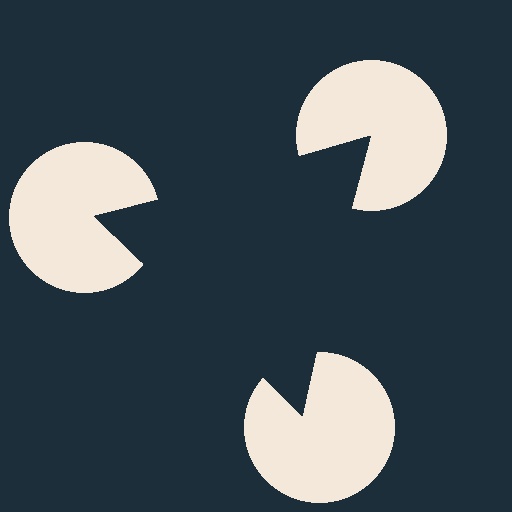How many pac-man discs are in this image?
There are 3 — one at each vertex of the illusory triangle.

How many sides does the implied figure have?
3 sides.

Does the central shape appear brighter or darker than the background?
It typically appears slightly darker than the background, even though no actual brightness change is drawn.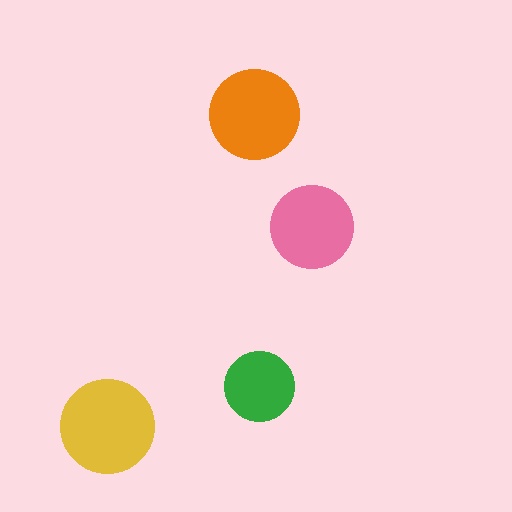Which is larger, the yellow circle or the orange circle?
The yellow one.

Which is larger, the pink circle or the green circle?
The pink one.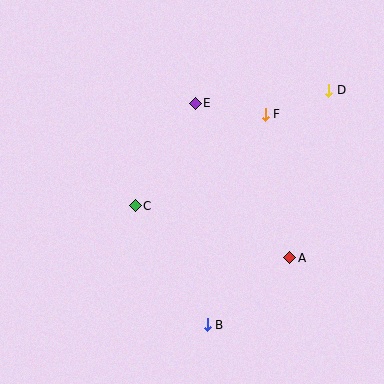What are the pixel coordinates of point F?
Point F is at (265, 114).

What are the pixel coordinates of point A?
Point A is at (290, 258).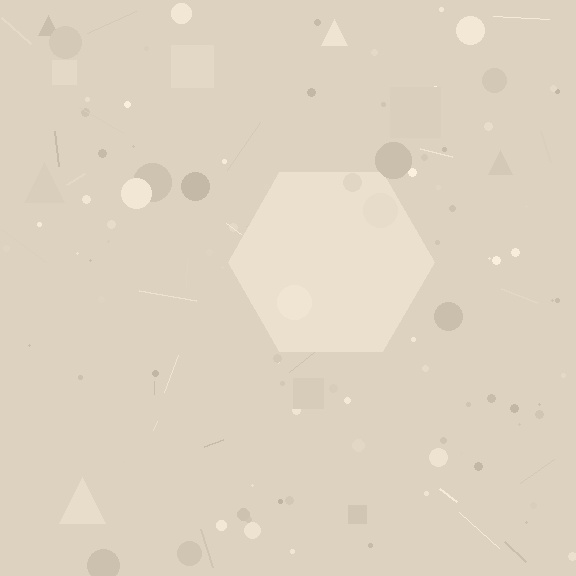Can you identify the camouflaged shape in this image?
The camouflaged shape is a hexagon.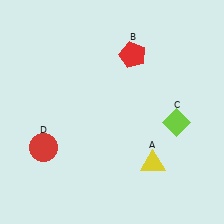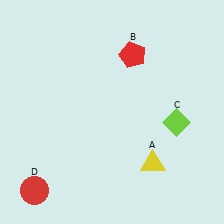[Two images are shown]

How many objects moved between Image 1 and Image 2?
1 object moved between the two images.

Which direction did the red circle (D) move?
The red circle (D) moved down.